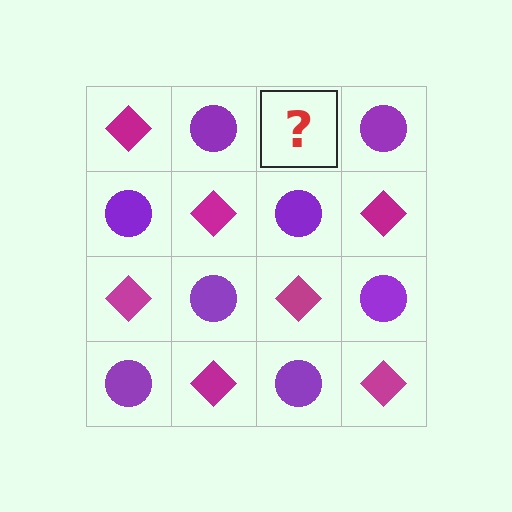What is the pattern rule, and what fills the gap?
The rule is that it alternates magenta diamond and purple circle in a checkerboard pattern. The gap should be filled with a magenta diamond.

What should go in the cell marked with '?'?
The missing cell should contain a magenta diamond.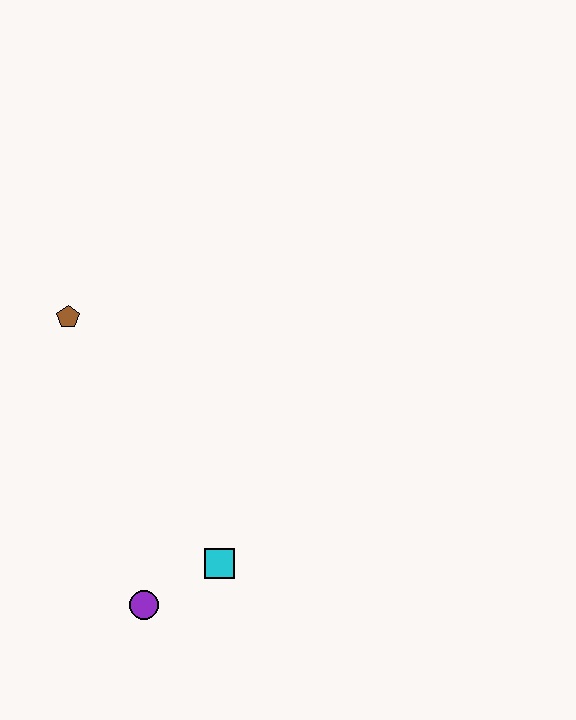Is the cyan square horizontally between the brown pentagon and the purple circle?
No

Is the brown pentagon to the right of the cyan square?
No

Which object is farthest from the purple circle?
The brown pentagon is farthest from the purple circle.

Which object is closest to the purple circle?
The cyan square is closest to the purple circle.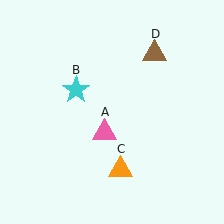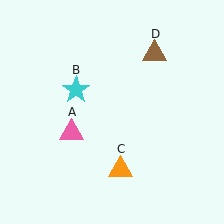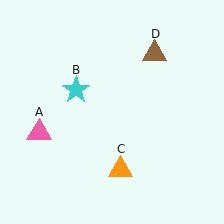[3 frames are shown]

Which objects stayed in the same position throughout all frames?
Cyan star (object B) and orange triangle (object C) and brown triangle (object D) remained stationary.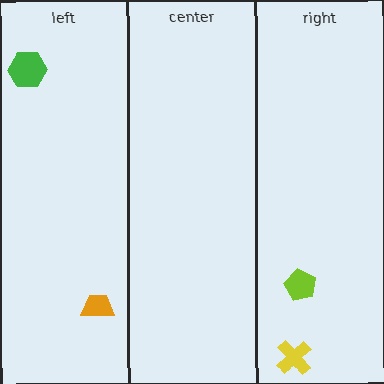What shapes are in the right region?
The yellow cross, the lime pentagon.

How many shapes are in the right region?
2.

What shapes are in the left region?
The orange trapezoid, the green hexagon.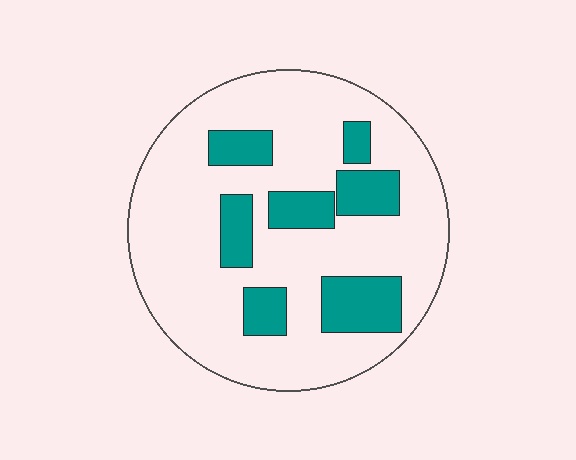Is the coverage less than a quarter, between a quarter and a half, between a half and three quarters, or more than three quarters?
Less than a quarter.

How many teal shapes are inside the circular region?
7.